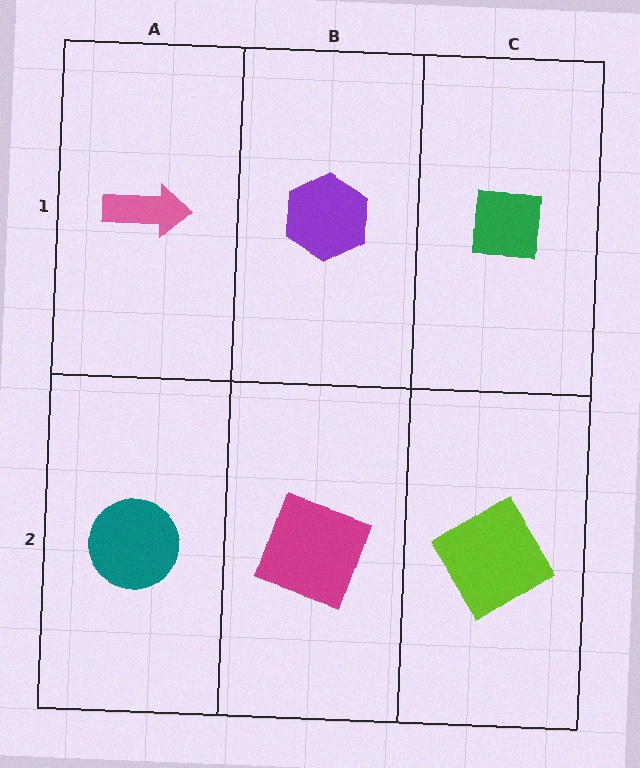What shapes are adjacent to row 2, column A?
A pink arrow (row 1, column A), a magenta square (row 2, column B).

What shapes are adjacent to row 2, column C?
A green square (row 1, column C), a magenta square (row 2, column B).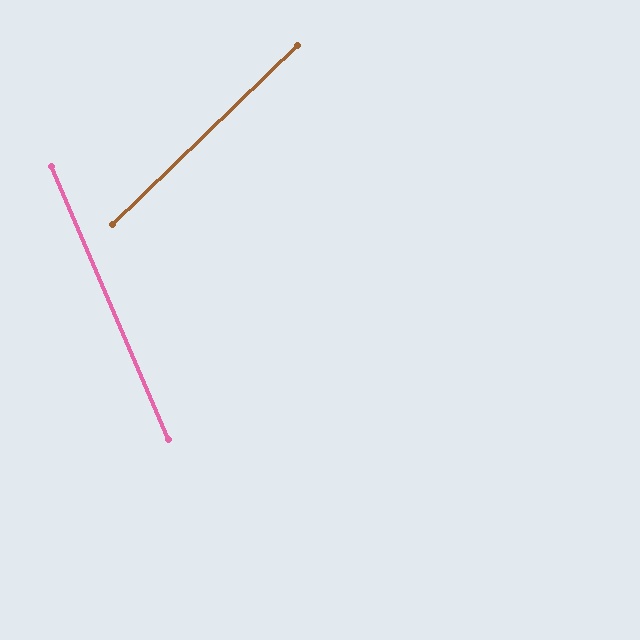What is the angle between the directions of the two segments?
Approximately 69 degrees.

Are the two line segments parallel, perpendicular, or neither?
Neither parallel nor perpendicular — they differ by about 69°.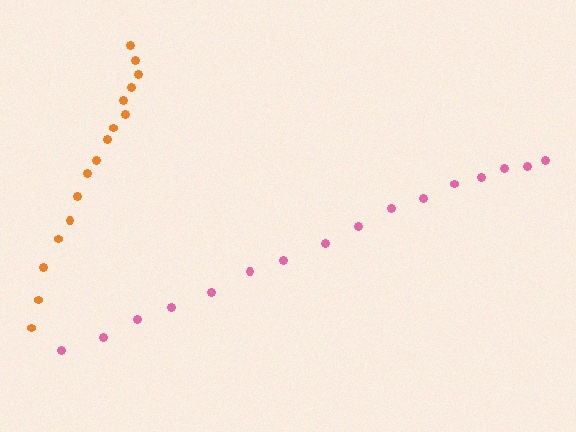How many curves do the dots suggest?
There are 2 distinct paths.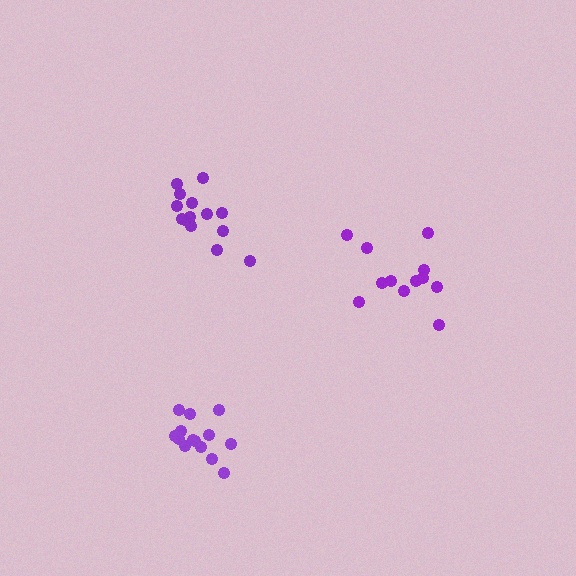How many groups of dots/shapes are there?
There are 3 groups.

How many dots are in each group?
Group 1: 12 dots, Group 2: 14 dots, Group 3: 14 dots (40 total).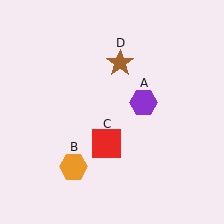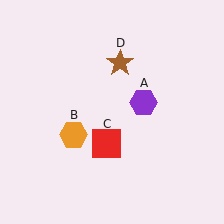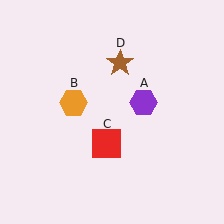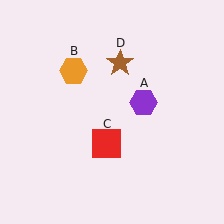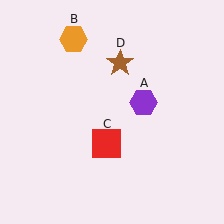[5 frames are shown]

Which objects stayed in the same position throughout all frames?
Purple hexagon (object A) and red square (object C) and brown star (object D) remained stationary.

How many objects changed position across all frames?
1 object changed position: orange hexagon (object B).